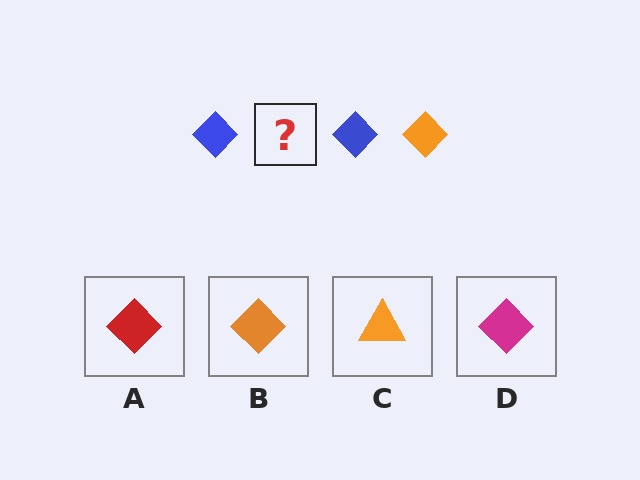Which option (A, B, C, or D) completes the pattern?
B.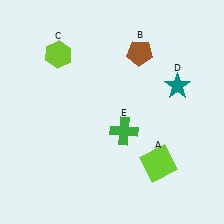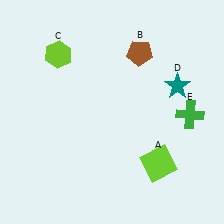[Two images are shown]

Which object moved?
The green cross (E) moved right.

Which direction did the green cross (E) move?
The green cross (E) moved right.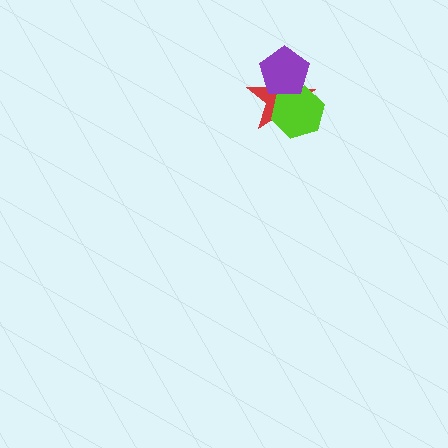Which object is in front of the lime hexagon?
The purple pentagon is in front of the lime hexagon.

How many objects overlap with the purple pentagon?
2 objects overlap with the purple pentagon.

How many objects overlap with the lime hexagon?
2 objects overlap with the lime hexagon.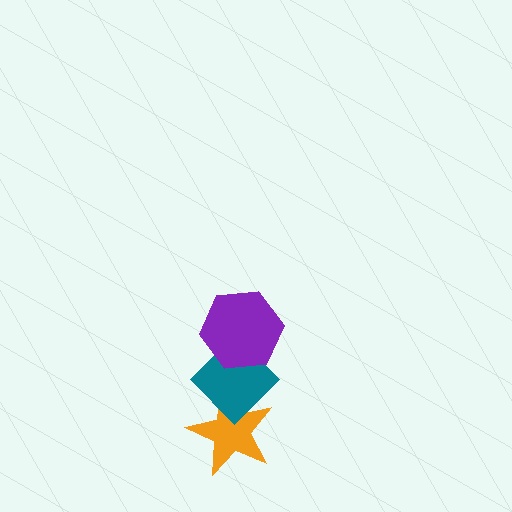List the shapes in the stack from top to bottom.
From top to bottom: the purple hexagon, the teal diamond, the orange star.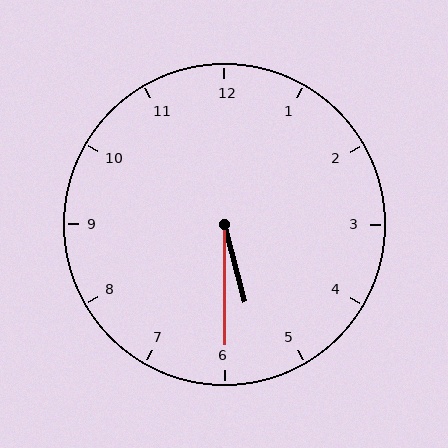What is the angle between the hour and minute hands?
Approximately 15 degrees.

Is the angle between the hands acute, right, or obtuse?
It is acute.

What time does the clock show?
5:30.